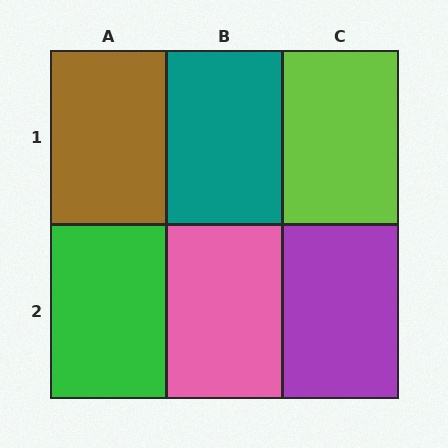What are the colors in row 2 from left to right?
Green, pink, purple.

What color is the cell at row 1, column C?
Lime.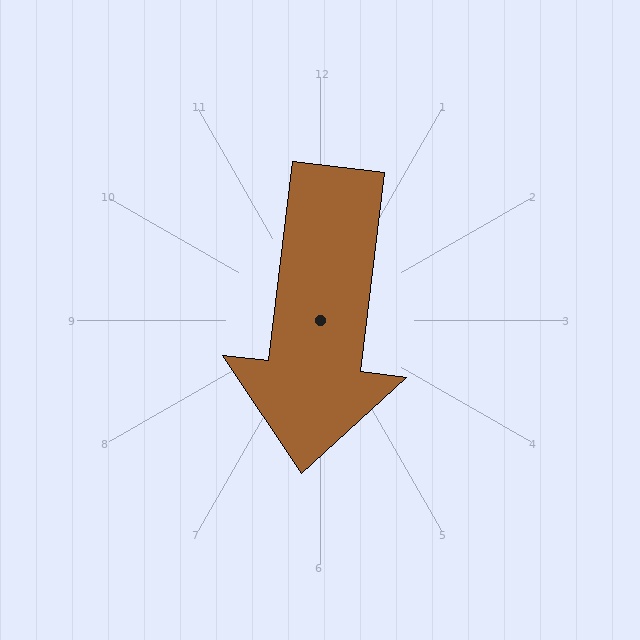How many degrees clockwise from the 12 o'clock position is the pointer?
Approximately 187 degrees.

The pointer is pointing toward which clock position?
Roughly 6 o'clock.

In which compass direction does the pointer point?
South.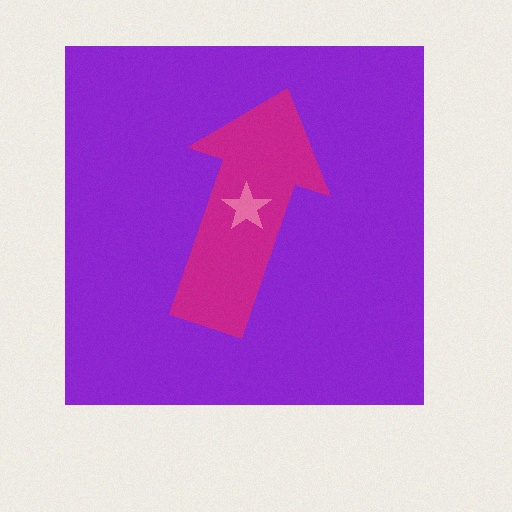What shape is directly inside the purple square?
The magenta arrow.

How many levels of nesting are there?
3.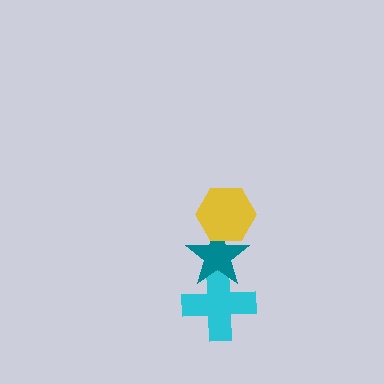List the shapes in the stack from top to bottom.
From top to bottom: the yellow hexagon, the teal star, the cyan cross.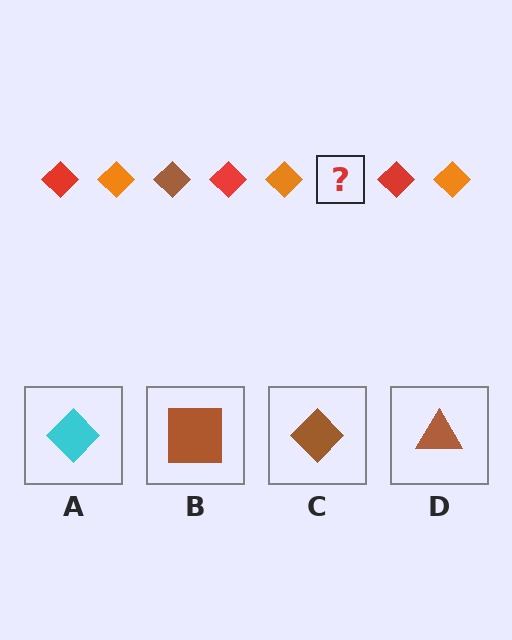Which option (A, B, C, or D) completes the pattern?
C.